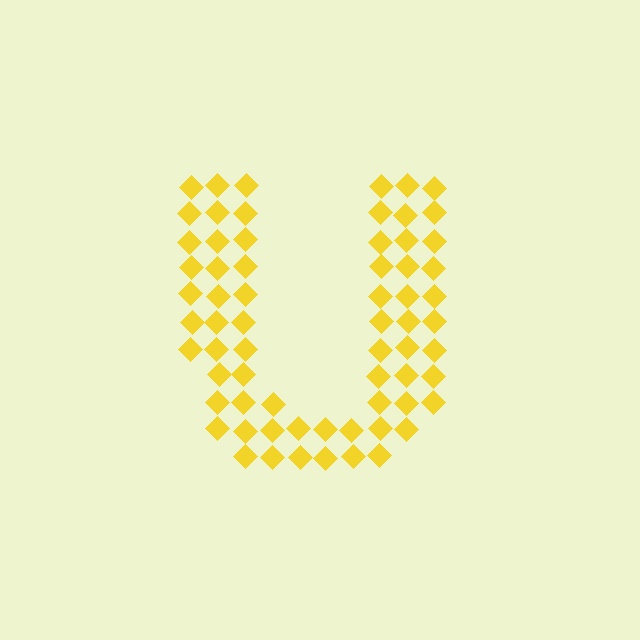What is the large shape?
The large shape is the letter U.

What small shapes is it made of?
It is made of small diamonds.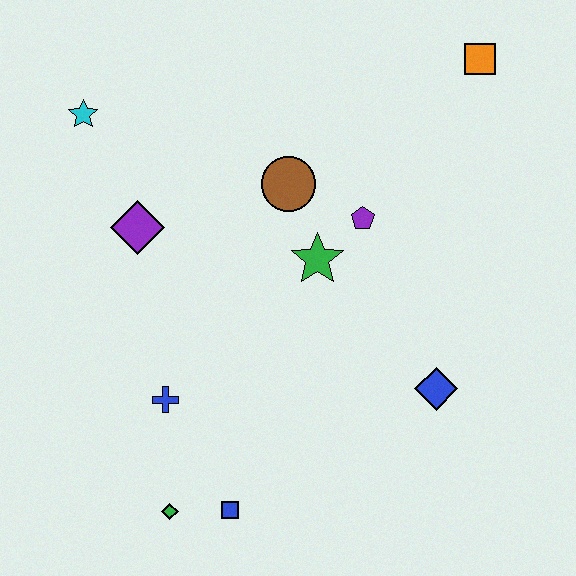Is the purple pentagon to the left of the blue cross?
No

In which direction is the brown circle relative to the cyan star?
The brown circle is to the right of the cyan star.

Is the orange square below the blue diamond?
No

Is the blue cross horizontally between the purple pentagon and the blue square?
No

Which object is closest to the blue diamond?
The green star is closest to the blue diamond.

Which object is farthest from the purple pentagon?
The green diamond is farthest from the purple pentagon.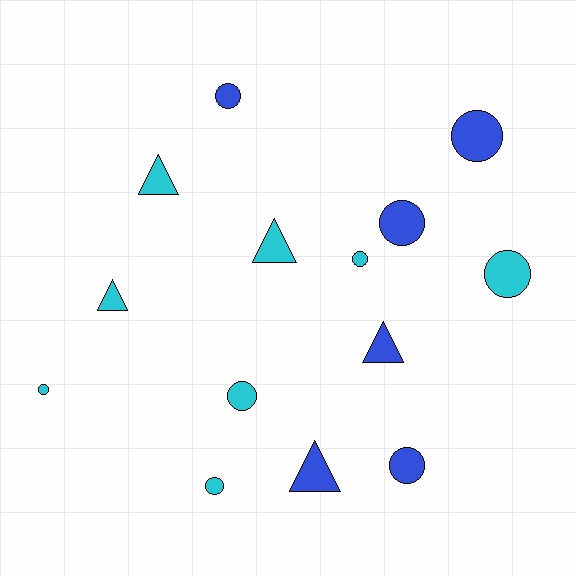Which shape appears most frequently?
Circle, with 9 objects.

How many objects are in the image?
There are 14 objects.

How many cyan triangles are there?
There are 3 cyan triangles.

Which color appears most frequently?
Cyan, with 8 objects.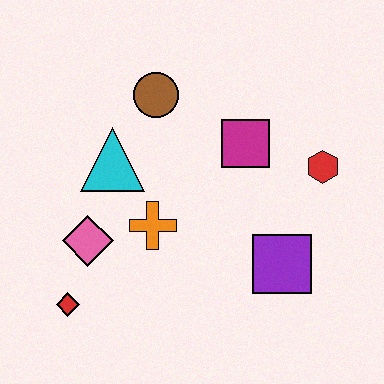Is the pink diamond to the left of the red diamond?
No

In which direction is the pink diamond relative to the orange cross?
The pink diamond is to the left of the orange cross.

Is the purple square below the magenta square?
Yes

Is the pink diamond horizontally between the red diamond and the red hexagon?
Yes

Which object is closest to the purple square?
The red hexagon is closest to the purple square.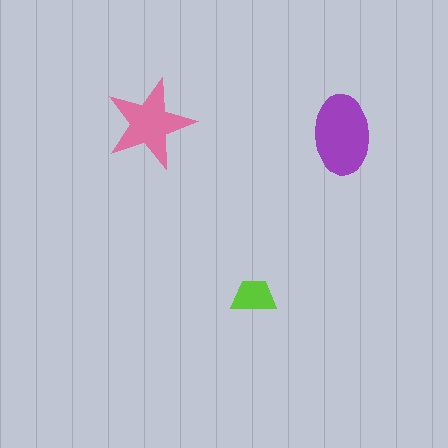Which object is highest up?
The pink star is topmost.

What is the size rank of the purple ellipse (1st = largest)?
1st.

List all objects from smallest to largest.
The lime trapezoid, the pink star, the purple ellipse.